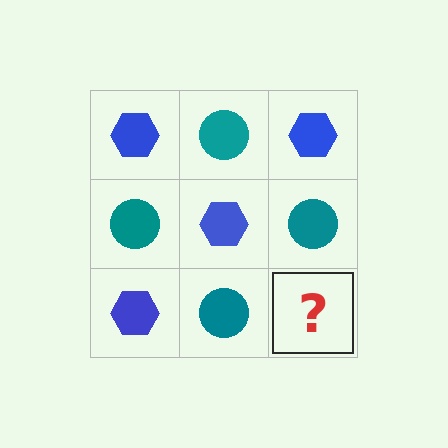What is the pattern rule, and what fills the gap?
The rule is that it alternates blue hexagon and teal circle in a checkerboard pattern. The gap should be filled with a blue hexagon.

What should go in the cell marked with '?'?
The missing cell should contain a blue hexagon.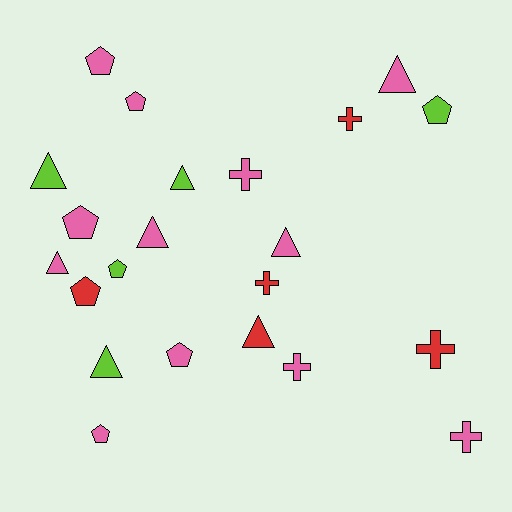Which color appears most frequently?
Pink, with 12 objects.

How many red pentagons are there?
There is 1 red pentagon.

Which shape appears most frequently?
Triangle, with 8 objects.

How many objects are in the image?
There are 22 objects.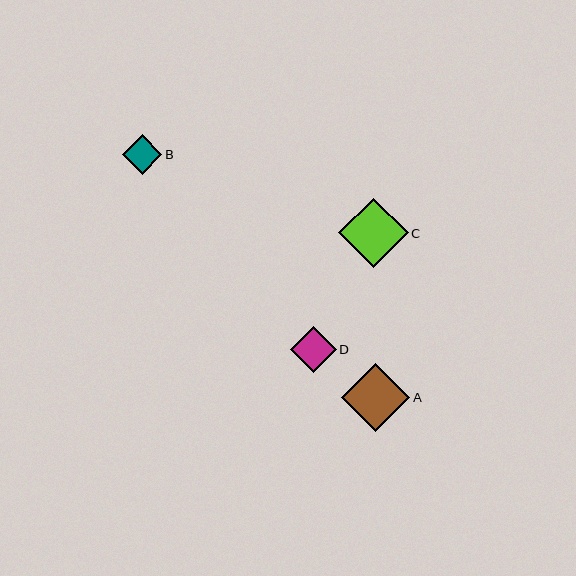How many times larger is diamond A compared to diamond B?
Diamond A is approximately 1.7 times the size of diamond B.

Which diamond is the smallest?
Diamond B is the smallest with a size of approximately 40 pixels.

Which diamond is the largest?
Diamond C is the largest with a size of approximately 69 pixels.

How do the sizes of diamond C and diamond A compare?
Diamond C and diamond A are approximately the same size.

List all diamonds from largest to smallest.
From largest to smallest: C, A, D, B.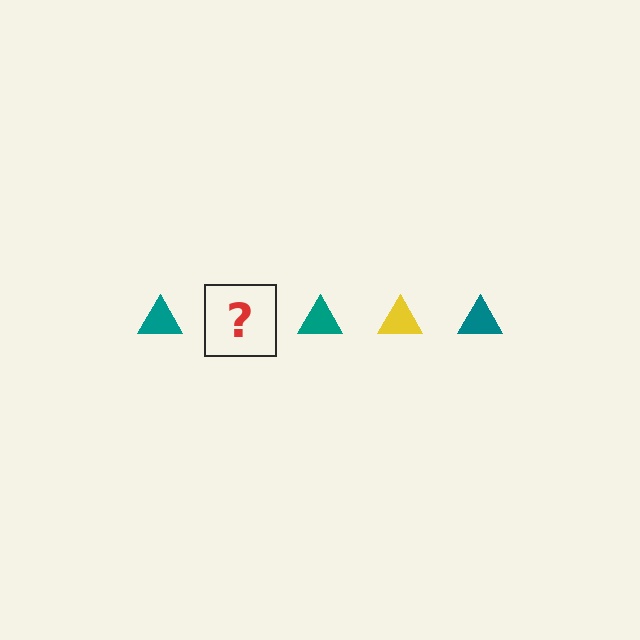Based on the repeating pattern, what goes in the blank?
The blank should be a yellow triangle.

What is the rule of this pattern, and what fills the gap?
The rule is that the pattern cycles through teal, yellow triangles. The gap should be filled with a yellow triangle.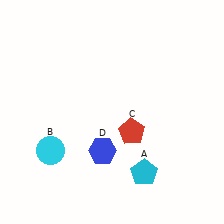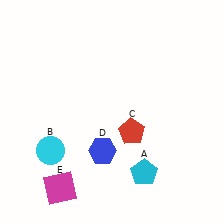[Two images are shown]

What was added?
A magenta square (E) was added in Image 2.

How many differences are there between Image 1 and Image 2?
There is 1 difference between the two images.